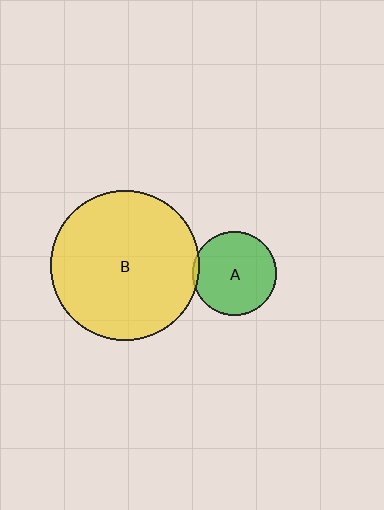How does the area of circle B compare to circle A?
Approximately 3.2 times.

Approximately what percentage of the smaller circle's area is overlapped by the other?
Approximately 5%.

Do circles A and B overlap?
Yes.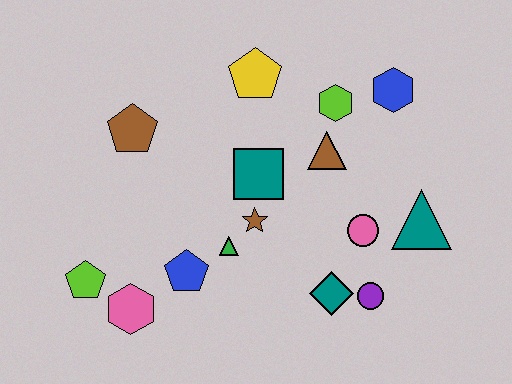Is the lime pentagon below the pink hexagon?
No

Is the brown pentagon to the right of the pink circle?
No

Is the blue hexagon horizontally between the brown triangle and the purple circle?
No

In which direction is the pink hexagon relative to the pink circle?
The pink hexagon is to the left of the pink circle.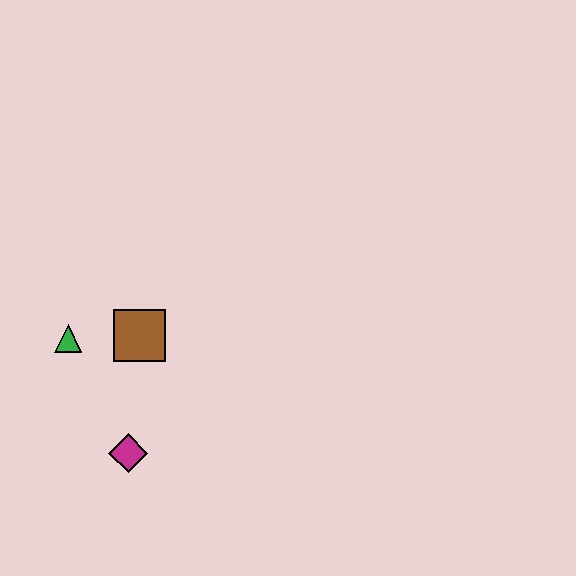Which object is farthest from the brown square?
The magenta diamond is farthest from the brown square.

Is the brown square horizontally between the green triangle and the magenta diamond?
No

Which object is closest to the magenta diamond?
The brown square is closest to the magenta diamond.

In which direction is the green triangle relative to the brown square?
The green triangle is to the left of the brown square.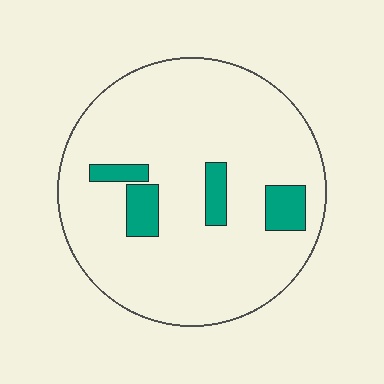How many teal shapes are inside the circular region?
4.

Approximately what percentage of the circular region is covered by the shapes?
Approximately 10%.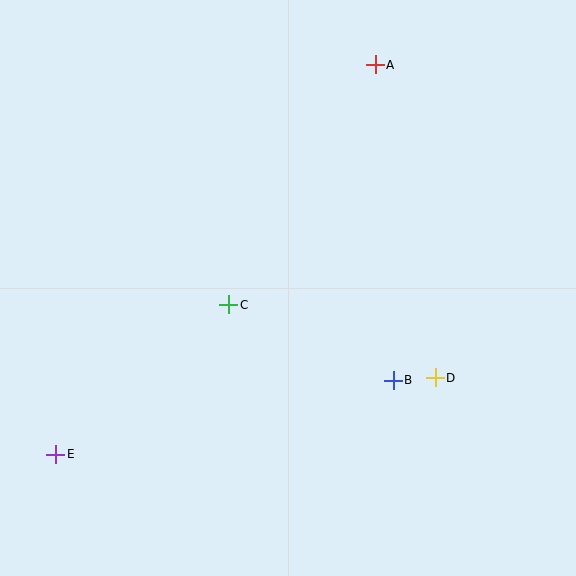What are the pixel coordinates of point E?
Point E is at (56, 454).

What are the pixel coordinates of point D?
Point D is at (435, 378).